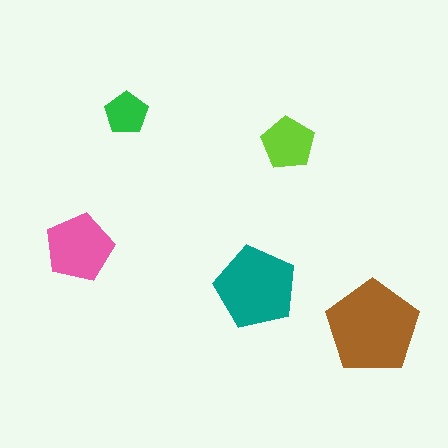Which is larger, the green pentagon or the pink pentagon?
The pink one.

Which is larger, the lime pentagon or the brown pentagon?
The brown one.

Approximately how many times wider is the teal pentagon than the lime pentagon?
About 1.5 times wider.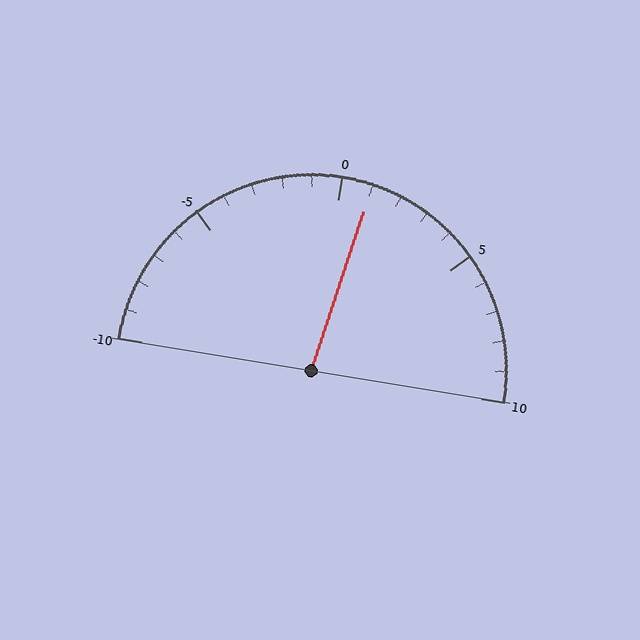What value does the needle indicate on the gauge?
The needle indicates approximately 1.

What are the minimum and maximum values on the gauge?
The gauge ranges from -10 to 10.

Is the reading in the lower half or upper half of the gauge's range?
The reading is in the upper half of the range (-10 to 10).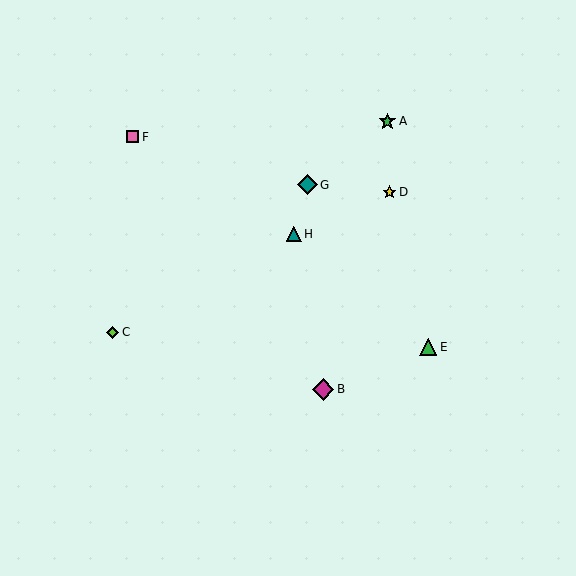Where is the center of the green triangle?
The center of the green triangle is at (428, 347).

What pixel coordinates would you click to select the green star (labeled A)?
Click at (387, 121) to select the green star A.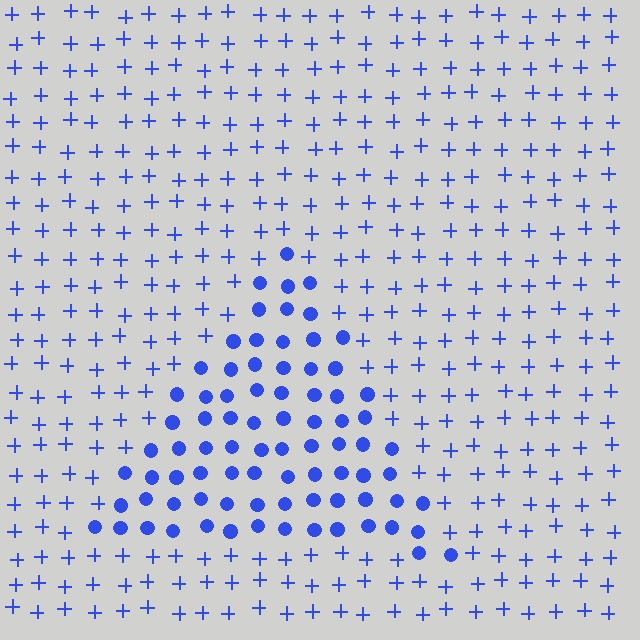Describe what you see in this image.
The image is filled with small blue elements arranged in a uniform grid. A triangle-shaped region contains circles, while the surrounding area contains plus signs. The boundary is defined purely by the change in element shape.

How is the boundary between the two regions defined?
The boundary is defined by a change in element shape: circles inside vs. plus signs outside. All elements share the same color and spacing.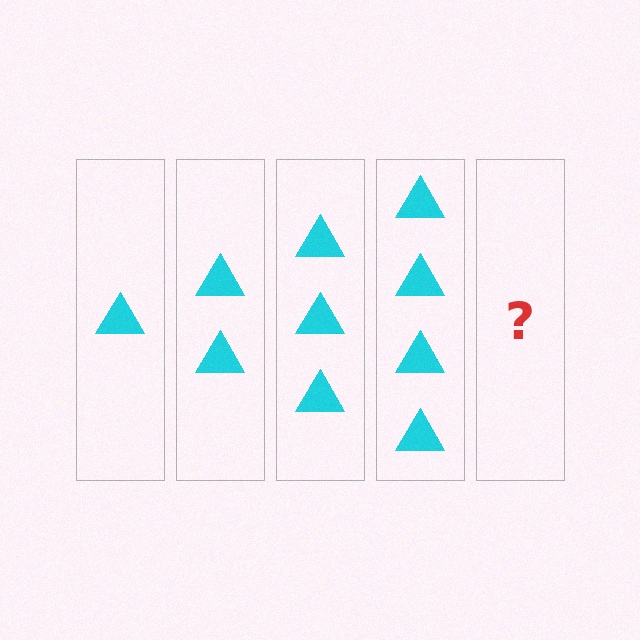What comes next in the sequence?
The next element should be 5 triangles.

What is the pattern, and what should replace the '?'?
The pattern is that each step adds one more triangle. The '?' should be 5 triangles.